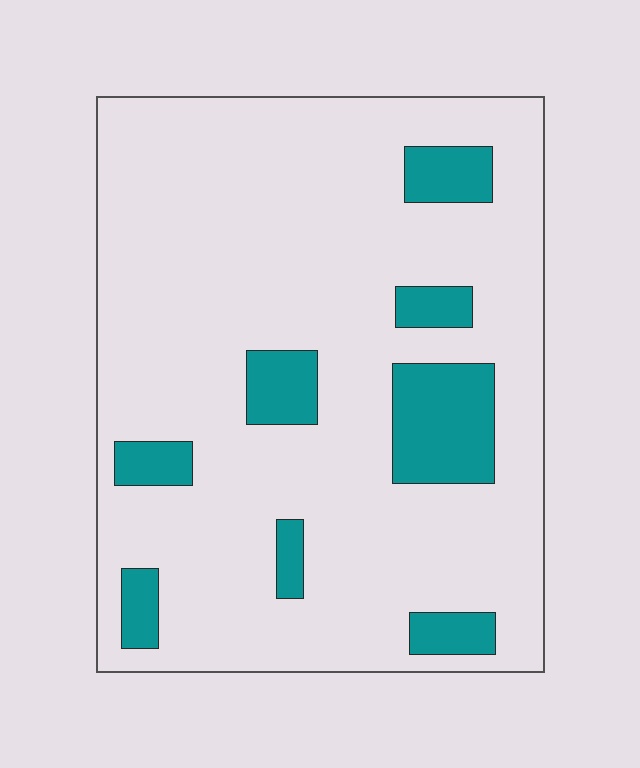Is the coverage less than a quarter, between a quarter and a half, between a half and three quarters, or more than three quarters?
Less than a quarter.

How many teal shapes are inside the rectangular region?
8.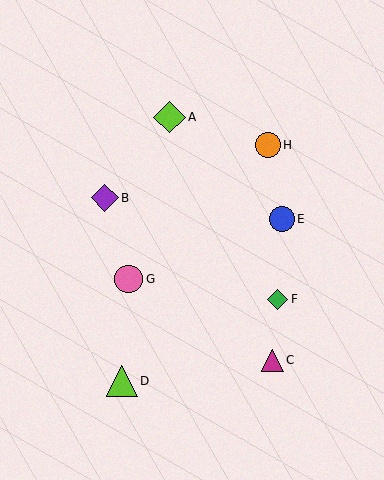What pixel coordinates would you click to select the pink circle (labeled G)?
Click at (129, 279) to select the pink circle G.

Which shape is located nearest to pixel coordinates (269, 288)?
The green diamond (labeled F) at (278, 299) is nearest to that location.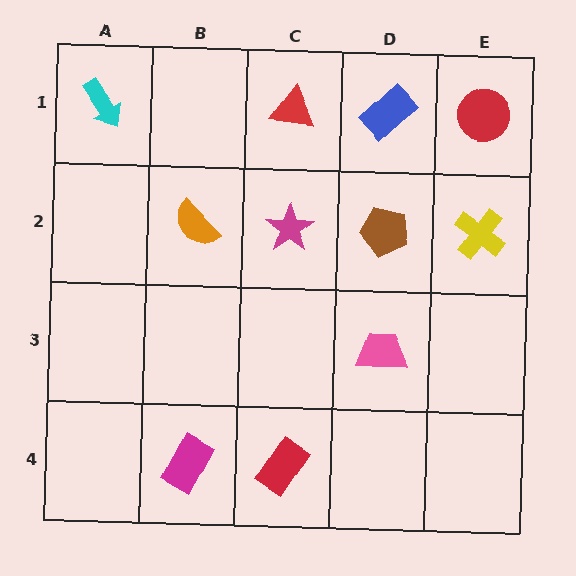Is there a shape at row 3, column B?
No, that cell is empty.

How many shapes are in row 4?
2 shapes.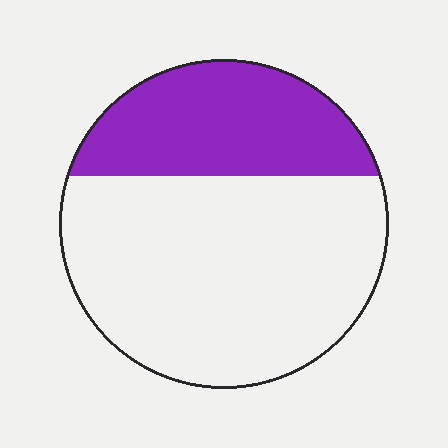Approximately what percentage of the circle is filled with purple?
Approximately 30%.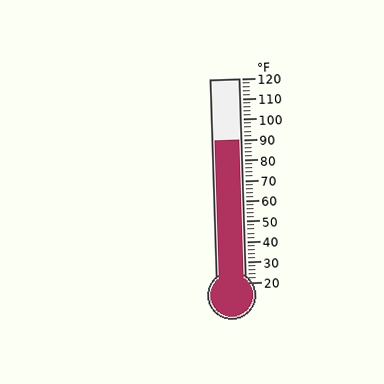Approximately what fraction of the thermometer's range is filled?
The thermometer is filled to approximately 70% of its range.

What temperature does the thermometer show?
The thermometer shows approximately 90°F.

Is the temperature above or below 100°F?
The temperature is below 100°F.